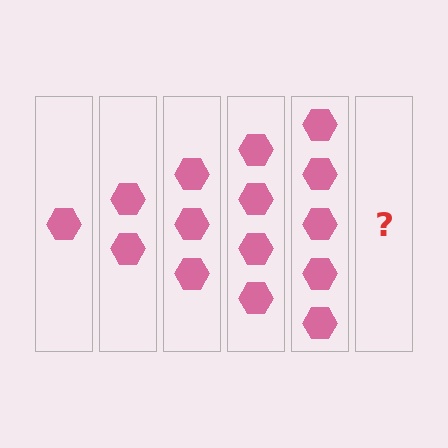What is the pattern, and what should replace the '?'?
The pattern is that each step adds one more hexagon. The '?' should be 6 hexagons.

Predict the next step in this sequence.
The next step is 6 hexagons.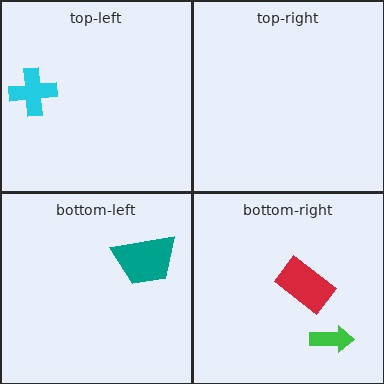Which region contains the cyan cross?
The top-left region.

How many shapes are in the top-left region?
1.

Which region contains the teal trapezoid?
The bottom-left region.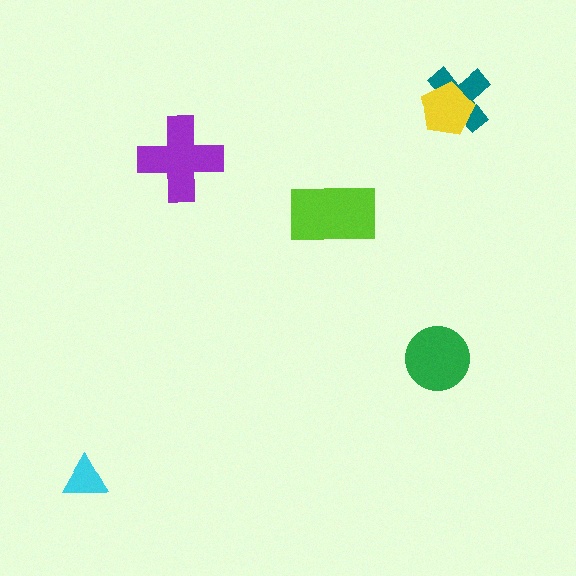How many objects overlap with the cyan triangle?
0 objects overlap with the cyan triangle.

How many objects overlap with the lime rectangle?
0 objects overlap with the lime rectangle.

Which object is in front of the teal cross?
The yellow pentagon is in front of the teal cross.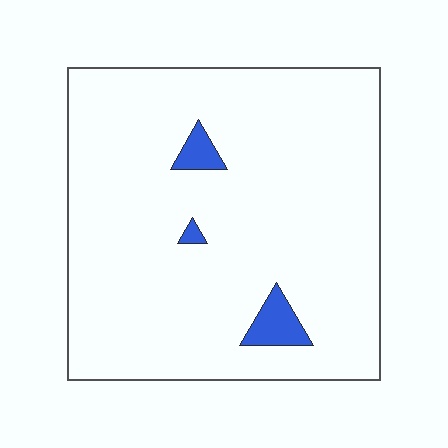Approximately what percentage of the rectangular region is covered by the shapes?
Approximately 5%.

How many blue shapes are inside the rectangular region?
3.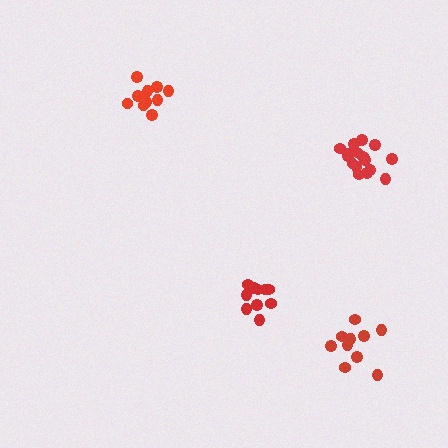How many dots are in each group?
Group 1: 10 dots, Group 2: 10 dots, Group 3: 16 dots, Group 4: 10 dots (46 total).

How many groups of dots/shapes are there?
There are 4 groups.